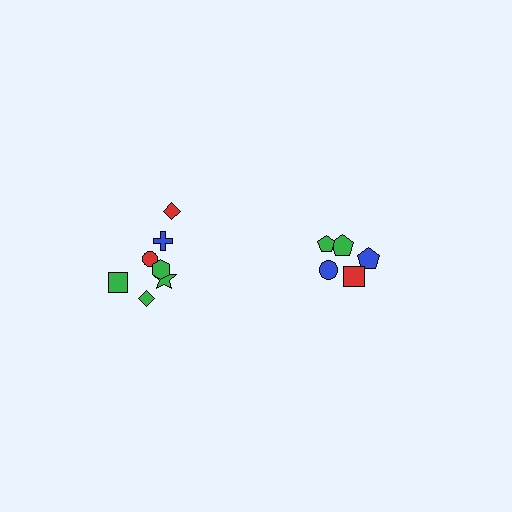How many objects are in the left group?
There are 7 objects.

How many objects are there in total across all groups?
There are 12 objects.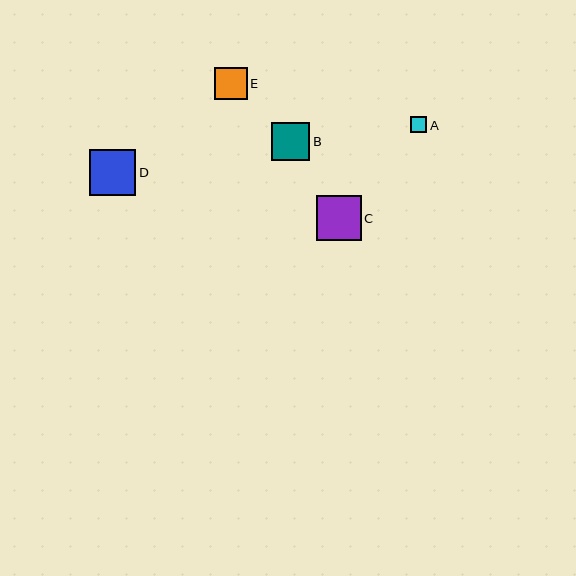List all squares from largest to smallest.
From largest to smallest: D, C, B, E, A.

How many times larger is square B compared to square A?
Square B is approximately 2.4 times the size of square A.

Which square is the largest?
Square D is the largest with a size of approximately 46 pixels.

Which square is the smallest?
Square A is the smallest with a size of approximately 16 pixels.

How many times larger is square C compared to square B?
Square C is approximately 1.2 times the size of square B.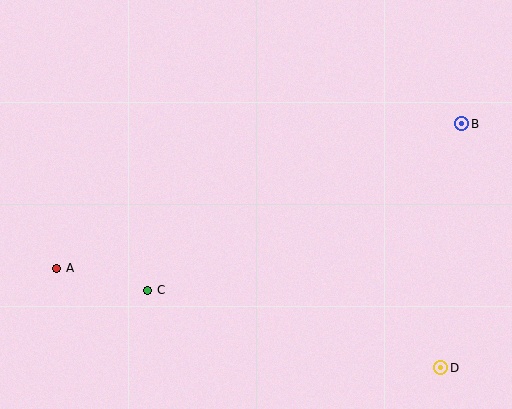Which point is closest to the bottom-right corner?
Point D is closest to the bottom-right corner.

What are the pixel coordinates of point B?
Point B is at (462, 124).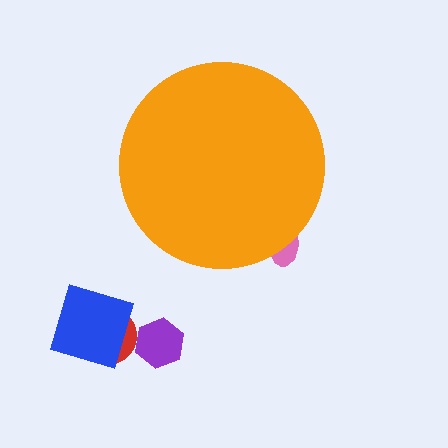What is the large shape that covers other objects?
An orange circle.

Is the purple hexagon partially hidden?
No, the purple hexagon is fully visible.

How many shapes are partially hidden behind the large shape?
1 shape is partially hidden.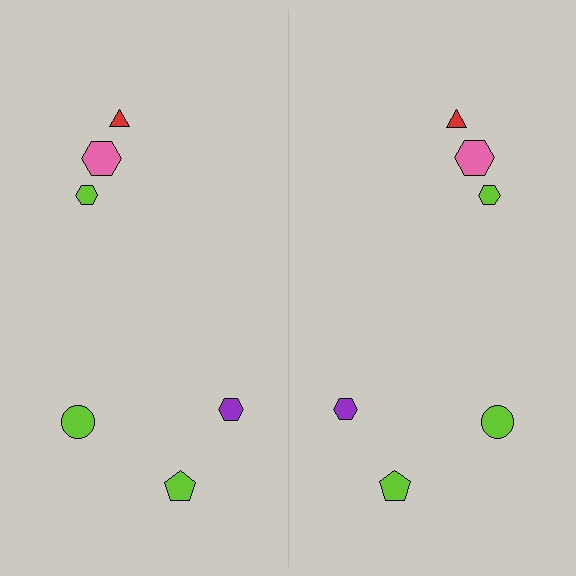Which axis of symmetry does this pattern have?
The pattern has a vertical axis of symmetry running through the center of the image.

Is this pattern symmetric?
Yes, this pattern has bilateral (reflection) symmetry.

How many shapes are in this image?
There are 12 shapes in this image.